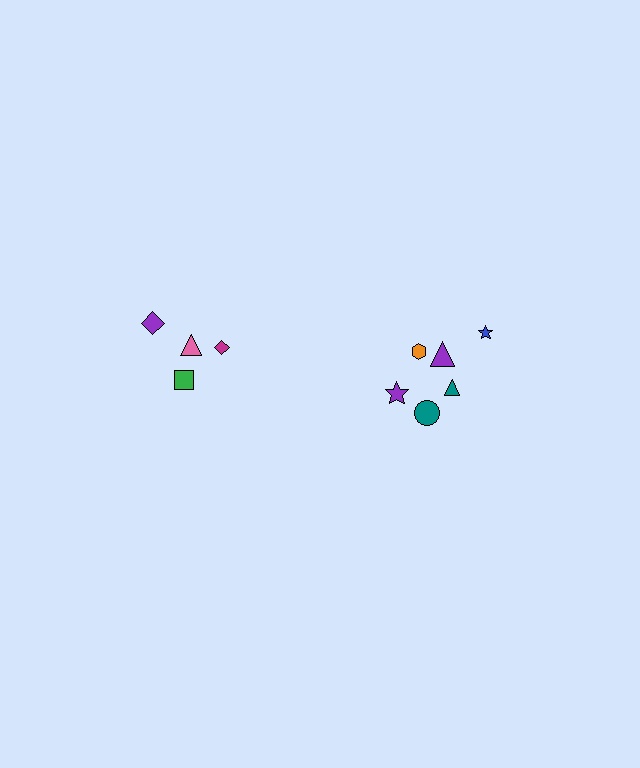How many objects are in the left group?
There are 4 objects.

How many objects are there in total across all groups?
There are 10 objects.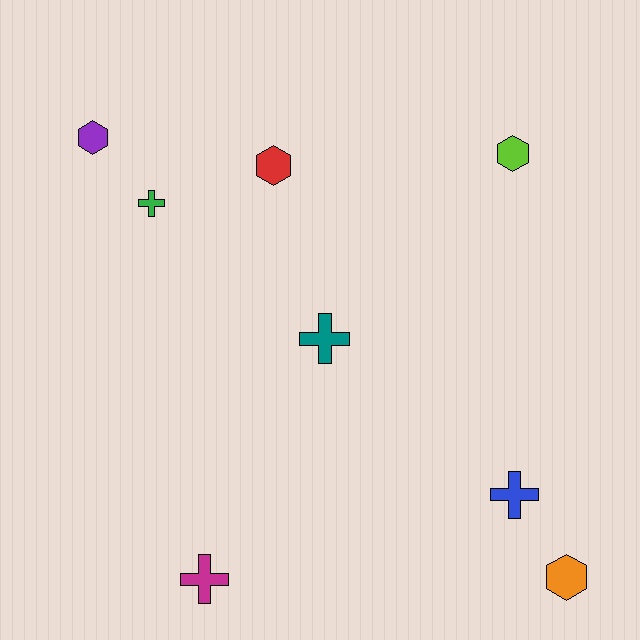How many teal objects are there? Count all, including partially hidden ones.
There is 1 teal object.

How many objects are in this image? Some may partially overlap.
There are 8 objects.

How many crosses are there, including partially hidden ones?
There are 4 crosses.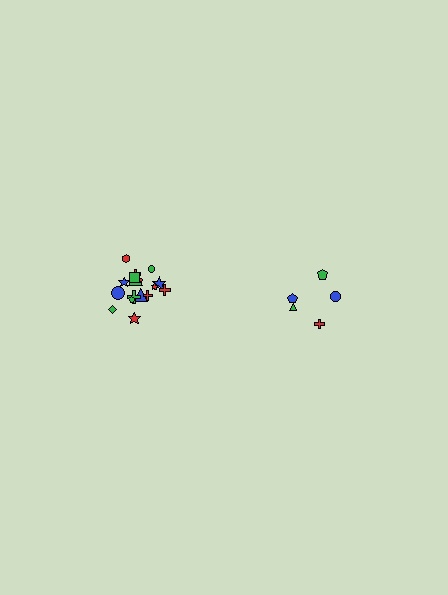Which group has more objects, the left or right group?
The left group.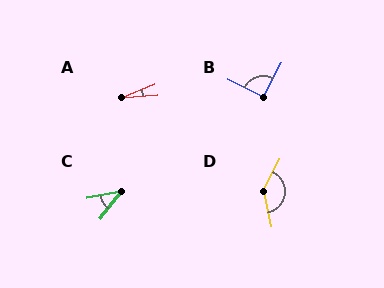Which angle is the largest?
D, at approximately 141 degrees.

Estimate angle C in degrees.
Approximately 41 degrees.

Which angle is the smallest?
A, at approximately 17 degrees.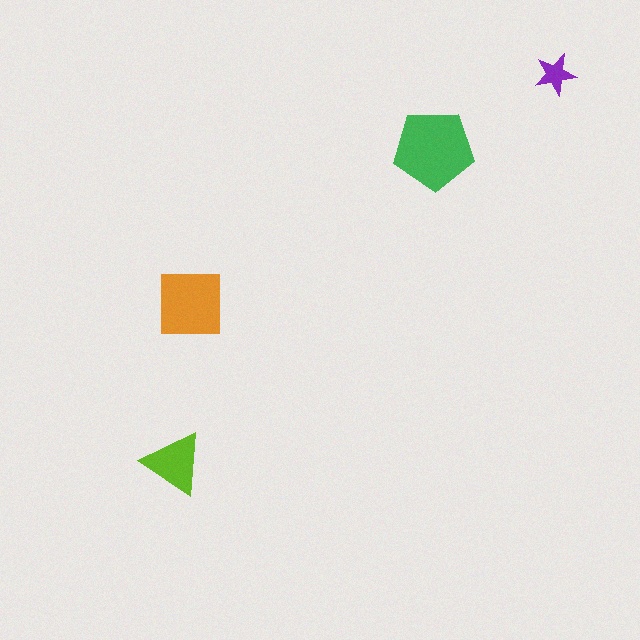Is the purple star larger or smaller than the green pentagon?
Smaller.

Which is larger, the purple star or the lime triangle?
The lime triangle.